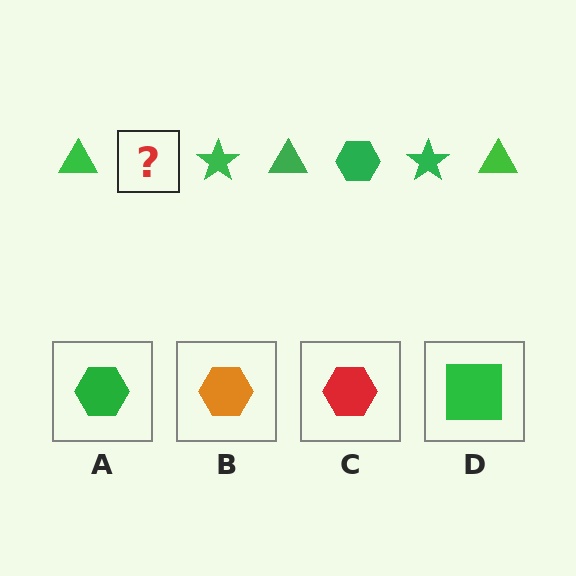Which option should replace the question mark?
Option A.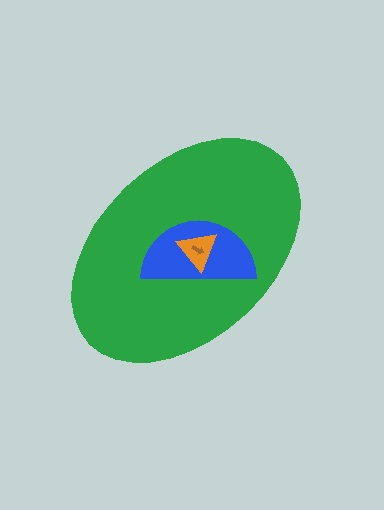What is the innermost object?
The brown arrow.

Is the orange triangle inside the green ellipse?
Yes.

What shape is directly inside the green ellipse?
The blue semicircle.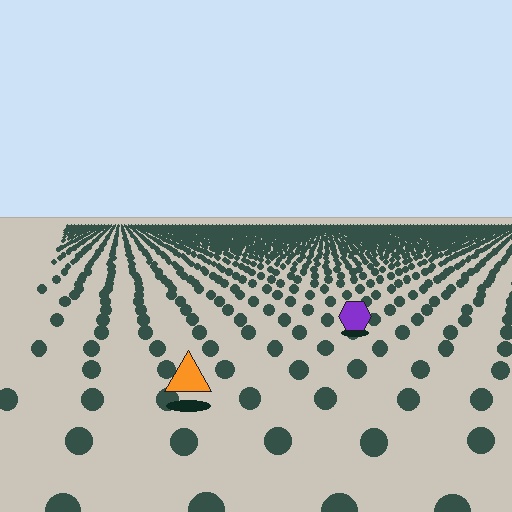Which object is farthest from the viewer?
The purple hexagon is farthest from the viewer. It appears smaller and the ground texture around it is denser.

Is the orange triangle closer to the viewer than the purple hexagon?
Yes. The orange triangle is closer — you can tell from the texture gradient: the ground texture is coarser near it.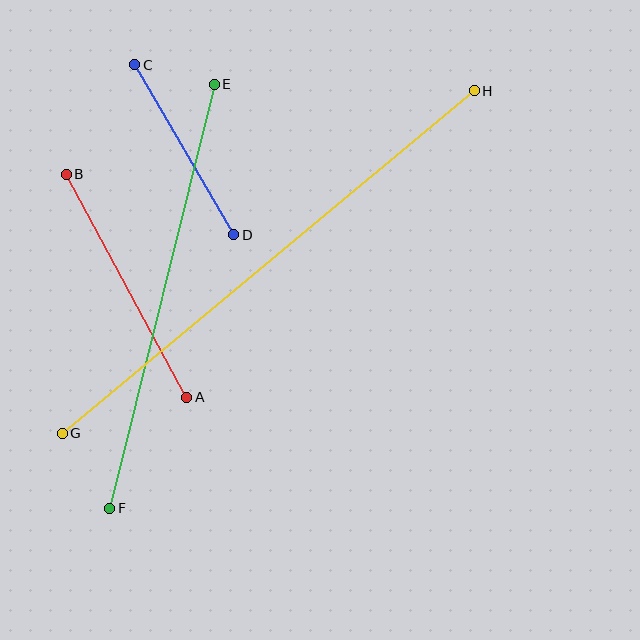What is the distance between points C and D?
The distance is approximately 197 pixels.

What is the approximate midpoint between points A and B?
The midpoint is at approximately (126, 286) pixels.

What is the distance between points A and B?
The distance is approximately 253 pixels.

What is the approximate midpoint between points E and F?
The midpoint is at approximately (162, 296) pixels.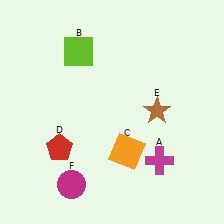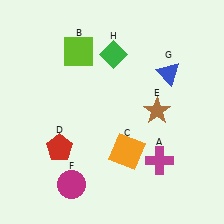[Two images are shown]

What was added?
A blue triangle (G), a green diamond (H) were added in Image 2.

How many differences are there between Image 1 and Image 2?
There are 2 differences between the two images.